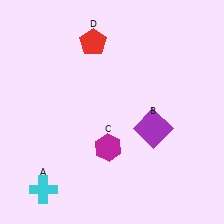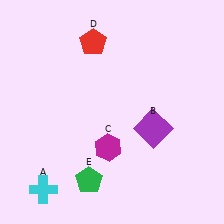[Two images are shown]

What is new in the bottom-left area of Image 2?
A green pentagon (E) was added in the bottom-left area of Image 2.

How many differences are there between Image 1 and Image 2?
There is 1 difference between the two images.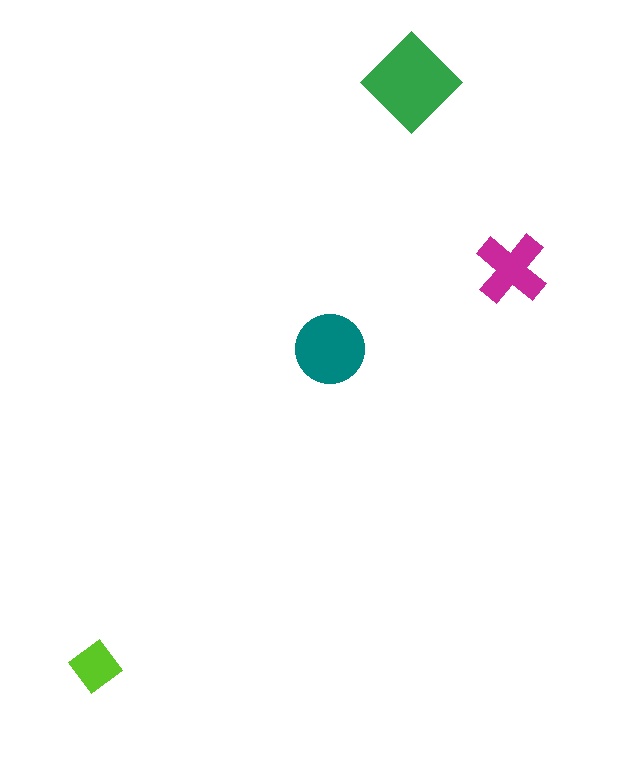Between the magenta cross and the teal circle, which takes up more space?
The teal circle.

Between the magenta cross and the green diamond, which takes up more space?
The green diamond.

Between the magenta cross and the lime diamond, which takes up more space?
The magenta cross.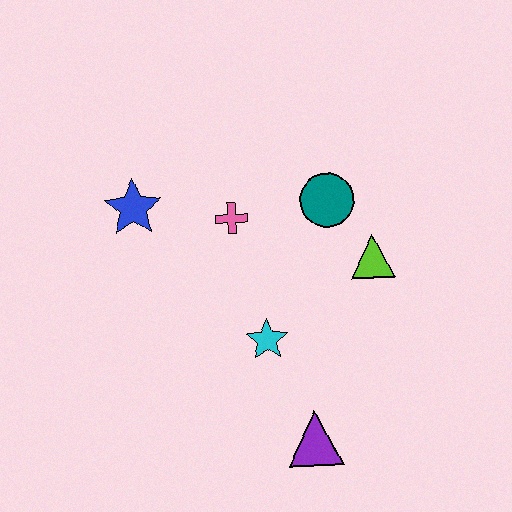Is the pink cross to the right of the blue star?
Yes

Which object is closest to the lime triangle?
The teal circle is closest to the lime triangle.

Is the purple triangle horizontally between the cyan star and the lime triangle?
Yes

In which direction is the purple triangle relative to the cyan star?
The purple triangle is below the cyan star.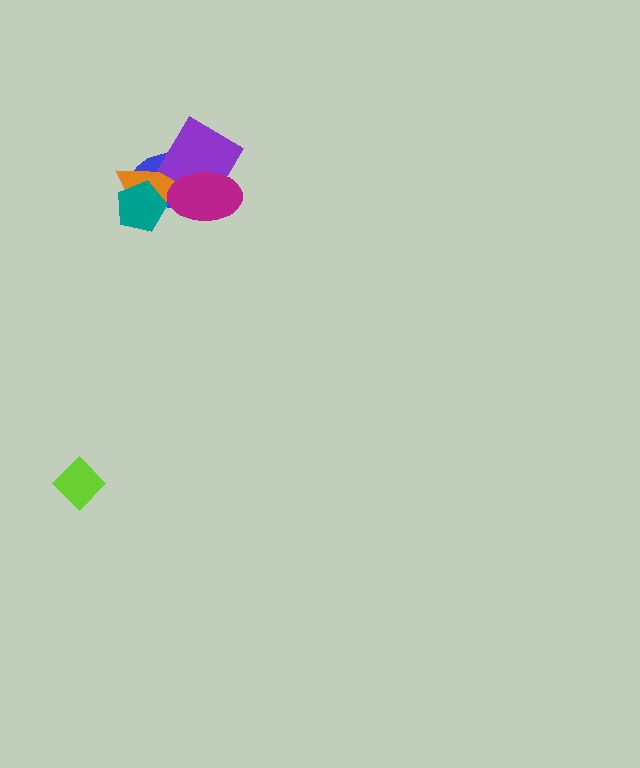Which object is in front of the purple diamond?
The magenta ellipse is in front of the purple diamond.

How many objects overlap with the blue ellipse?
4 objects overlap with the blue ellipse.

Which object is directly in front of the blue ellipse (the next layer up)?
The orange triangle is directly in front of the blue ellipse.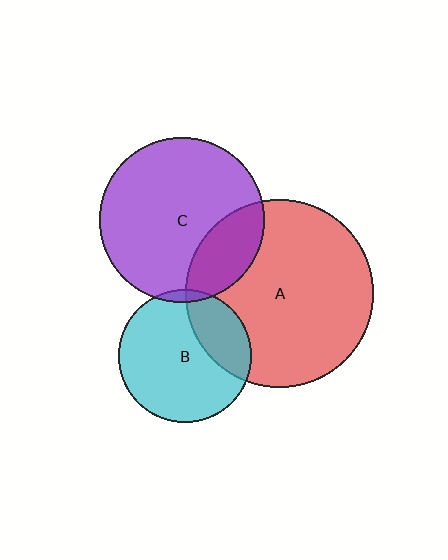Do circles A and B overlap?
Yes.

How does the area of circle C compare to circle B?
Approximately 1.5 times.